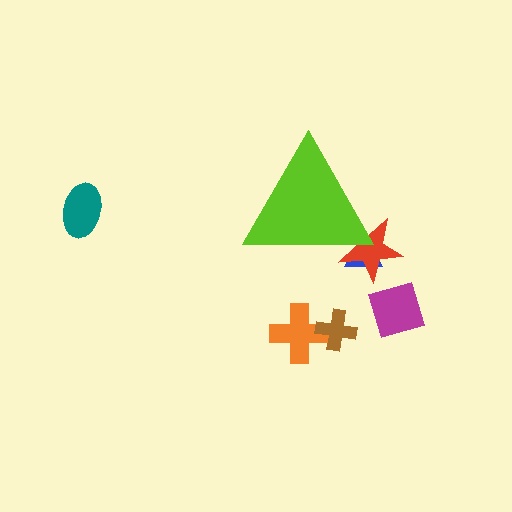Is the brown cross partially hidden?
No, the brown cross is fully visible.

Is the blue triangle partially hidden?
Yes, the blue triangle is partially hidden behind the lime triangle.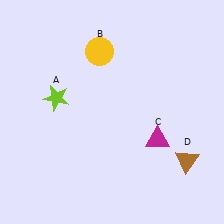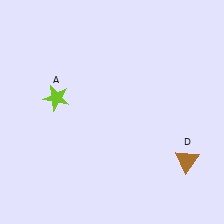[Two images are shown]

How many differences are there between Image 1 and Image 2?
There are 2 differences between the two images.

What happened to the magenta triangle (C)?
The magenta triangle (C) was removed in Image 2. It was in the bottom-right area of Image 1.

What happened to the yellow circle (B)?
The yellow circle (B) was removed in Image 2. It was in the top-left area of Image 1.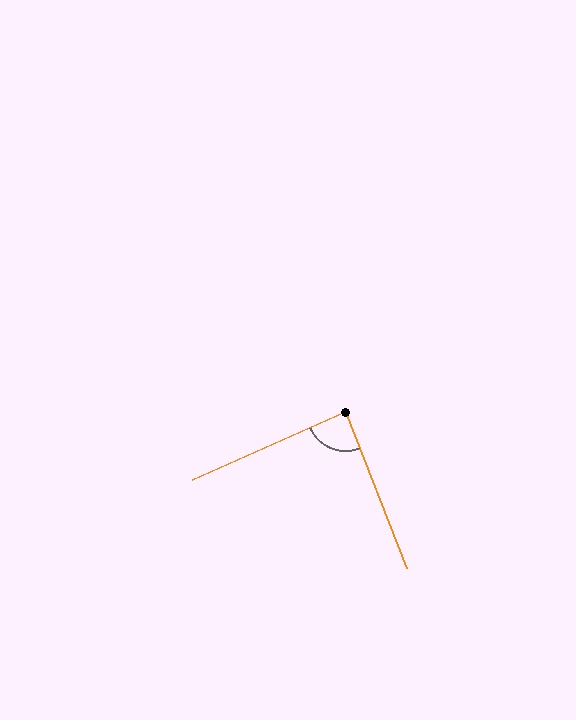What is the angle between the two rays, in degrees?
Approximately 87 degrees.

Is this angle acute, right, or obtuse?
It is approximately a right angle.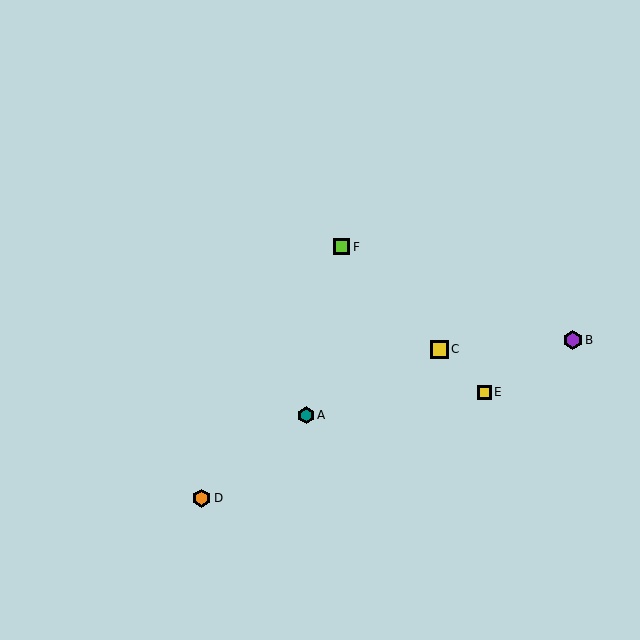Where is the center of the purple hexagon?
The center of the purple hexagon is at (573, 340).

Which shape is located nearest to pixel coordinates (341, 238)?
The lime square (labeled F) at (342, 247) is nearest to that location.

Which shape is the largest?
The purple hexagon (labeled B) is the largest.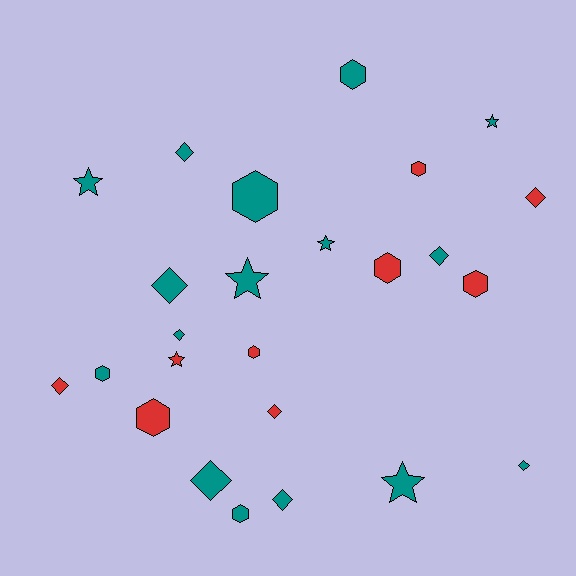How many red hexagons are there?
There are 5 red hexagons.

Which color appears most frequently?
Teal, with 16 objects.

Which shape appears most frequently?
Diamond, with 10 objects.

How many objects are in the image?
There are 25 objects.